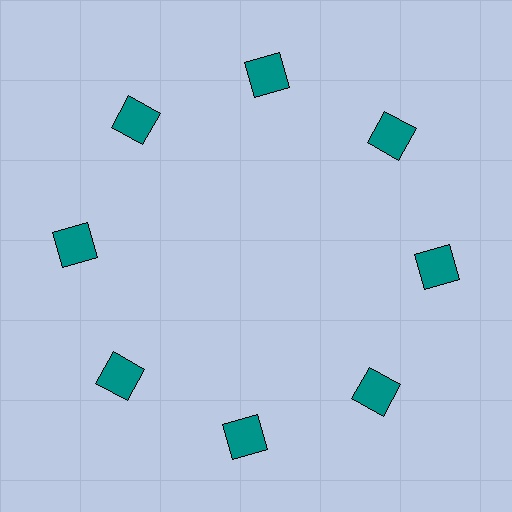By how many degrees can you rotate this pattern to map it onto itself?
The pattern maps onto itself every 45 degrees of rotation.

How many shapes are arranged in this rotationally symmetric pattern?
There are 8 shapes, arranged in 8 groups of 1.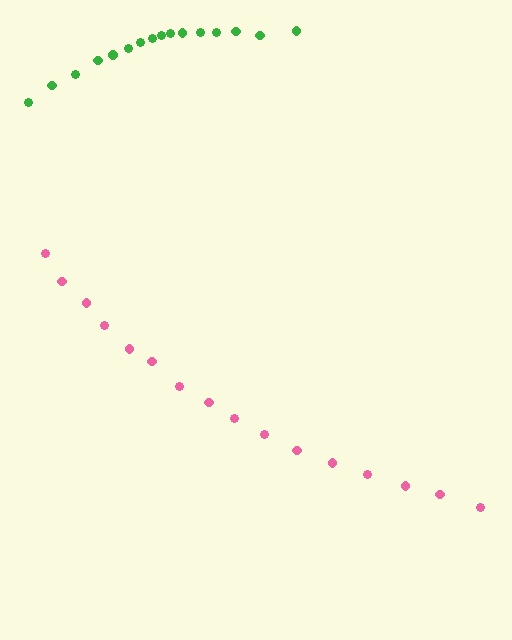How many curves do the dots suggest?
There are 2 distinct paths.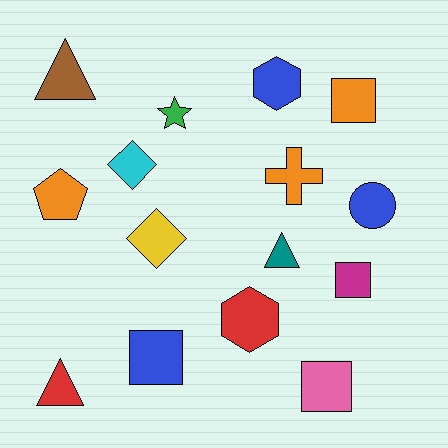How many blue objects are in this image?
There are 3 blue objects.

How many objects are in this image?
There are 15 objects.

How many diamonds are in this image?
There are 2 diamonds.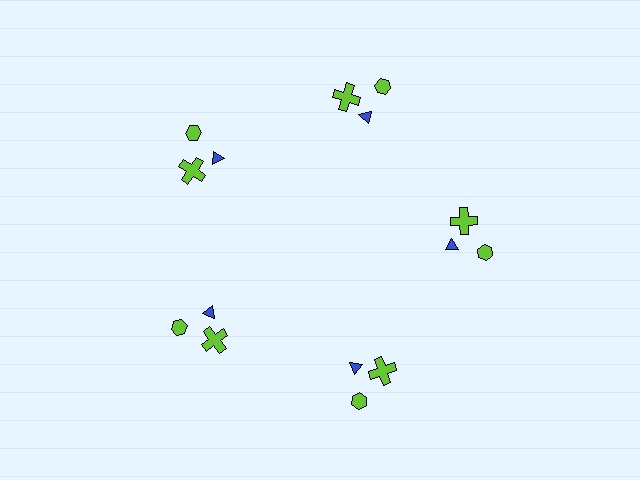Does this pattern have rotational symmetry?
Yes, this pattern has 5-fold rotational symmetry. It looks the same after rotating 72 degrees around the center.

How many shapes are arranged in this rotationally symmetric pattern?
There are 15 shapes, arranged in 5 groups of 3.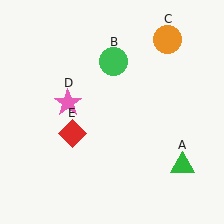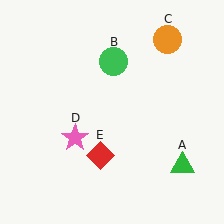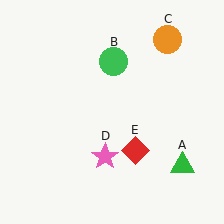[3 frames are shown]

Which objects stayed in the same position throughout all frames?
Green triangle (object A) and green circle (object B) and orange circle (object C) remained stationary.